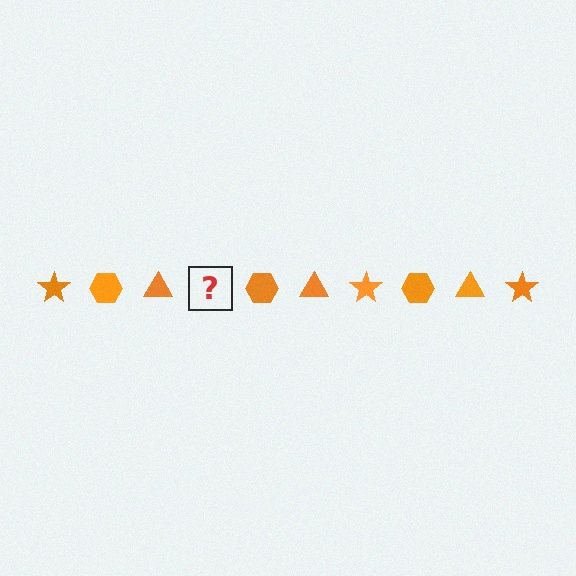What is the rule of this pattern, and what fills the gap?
The rule is that the pattern cycles through star, hexagon, triangle shapes in orange. The gap should be filled with an orange star.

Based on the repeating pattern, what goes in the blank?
The blank should be an orange star.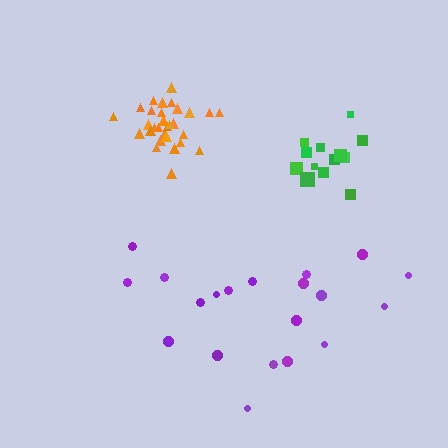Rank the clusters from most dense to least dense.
orange, green, purple.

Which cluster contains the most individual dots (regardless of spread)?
Orange (30).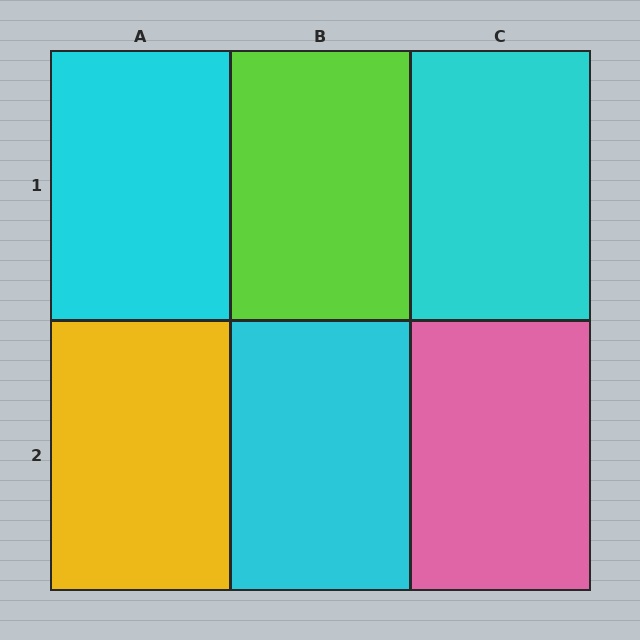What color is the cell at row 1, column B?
Lime.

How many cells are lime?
1 cell is lime.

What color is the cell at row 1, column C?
Cyan.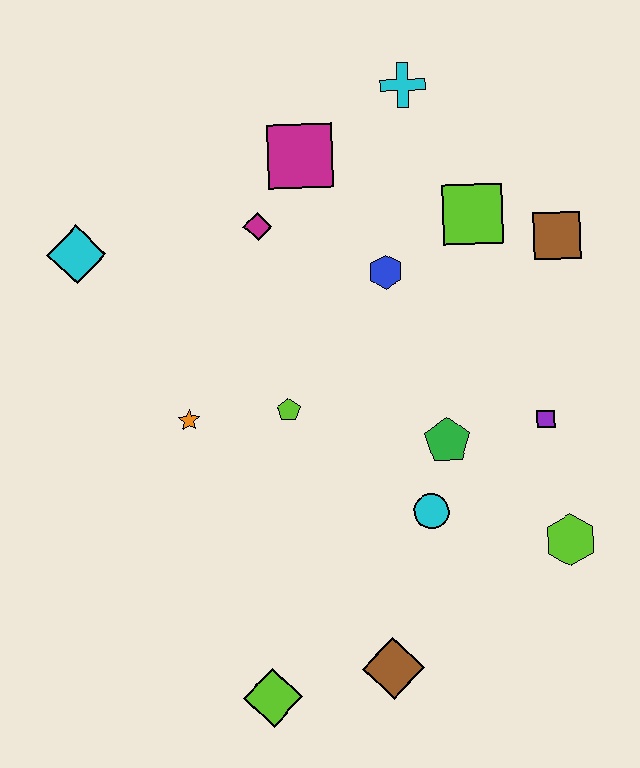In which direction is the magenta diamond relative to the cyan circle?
The magenta diamond is above the cyan circle.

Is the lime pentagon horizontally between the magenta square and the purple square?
No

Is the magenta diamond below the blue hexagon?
No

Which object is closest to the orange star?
The lime pentagon is closest to the orange star.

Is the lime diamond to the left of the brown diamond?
Yes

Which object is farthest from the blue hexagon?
The lime diamond is farthest from the blue hexagon.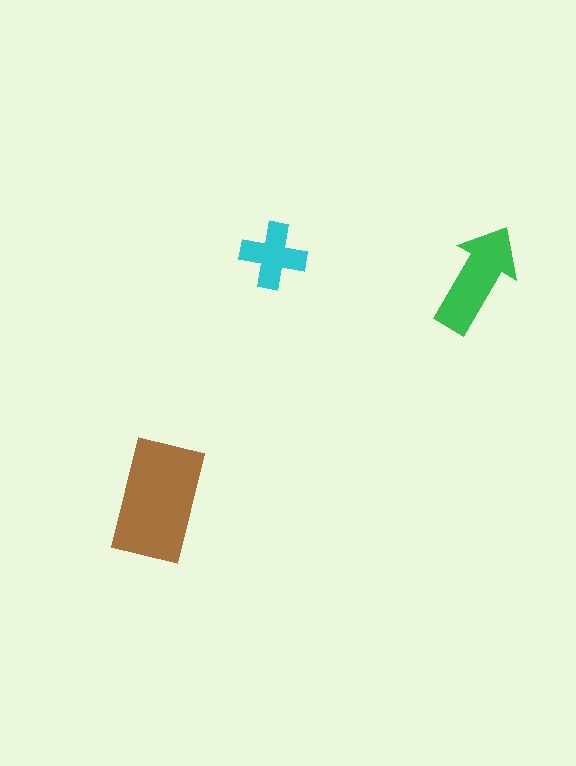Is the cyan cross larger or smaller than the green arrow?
Smaller.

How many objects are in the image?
There are 3 objects in the image.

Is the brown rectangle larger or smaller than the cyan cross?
Larger.